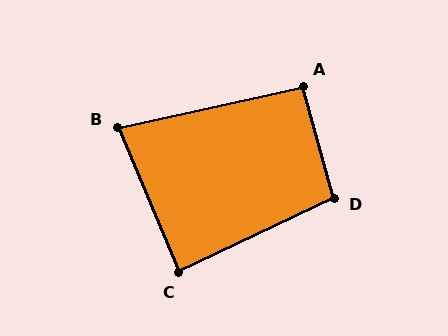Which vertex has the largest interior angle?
D, at approximately 100 degrees.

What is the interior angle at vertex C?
Approximately 87 degrees (approximately right).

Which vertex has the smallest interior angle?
B, at approximately 80 degrees.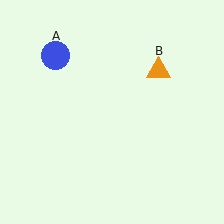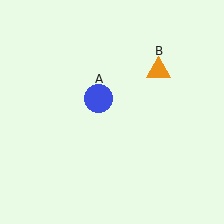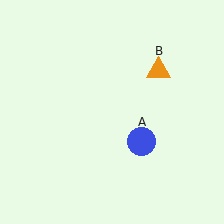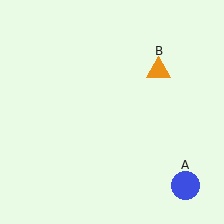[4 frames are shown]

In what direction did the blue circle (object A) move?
The blue circle (object A) moved down and to the right.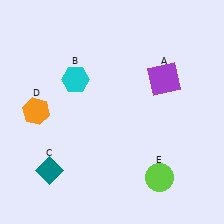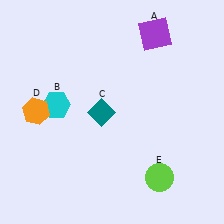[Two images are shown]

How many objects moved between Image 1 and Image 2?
3 objects moved between the two images.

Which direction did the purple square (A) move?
The purple square (A) moved up.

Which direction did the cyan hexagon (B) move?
The cyan hexagon (B) moved down.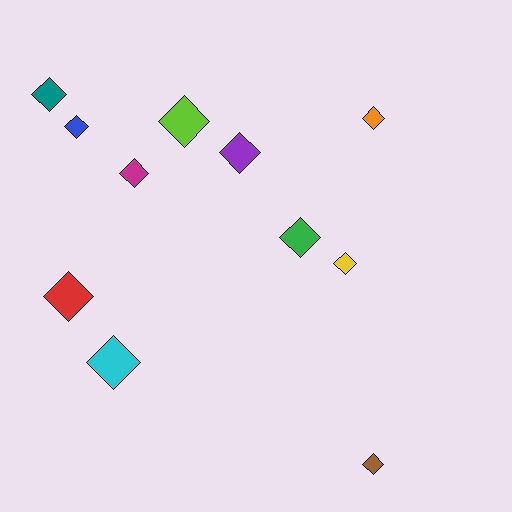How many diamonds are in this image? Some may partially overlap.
There are 11 diamonds.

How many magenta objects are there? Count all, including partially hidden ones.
There is 1 magenta object.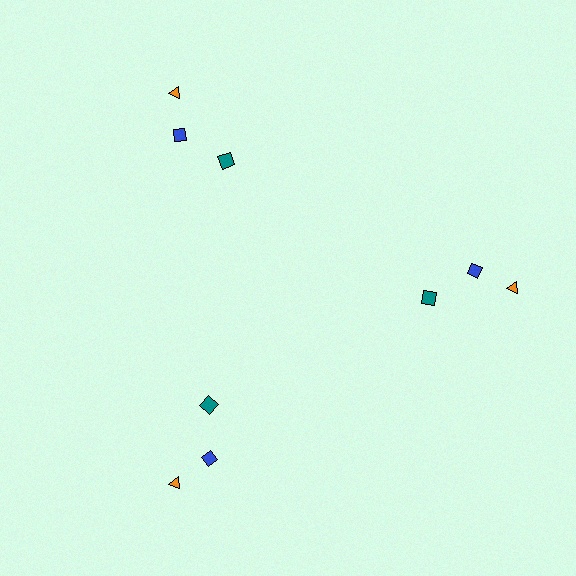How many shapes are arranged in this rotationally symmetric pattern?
There are 9 shapes, arranged in 3 groups of 3.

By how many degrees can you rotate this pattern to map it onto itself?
The pattern maps onto itself every 120 degrees of rotation.